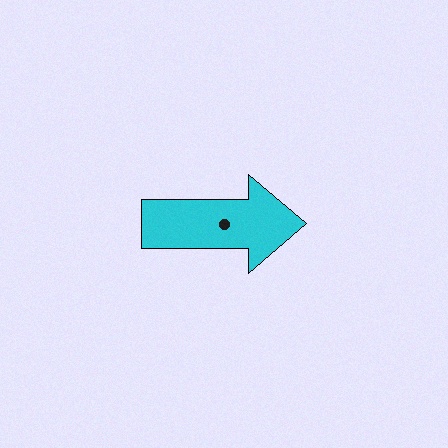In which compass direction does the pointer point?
East.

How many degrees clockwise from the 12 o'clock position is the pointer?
Approximately 90 degrees.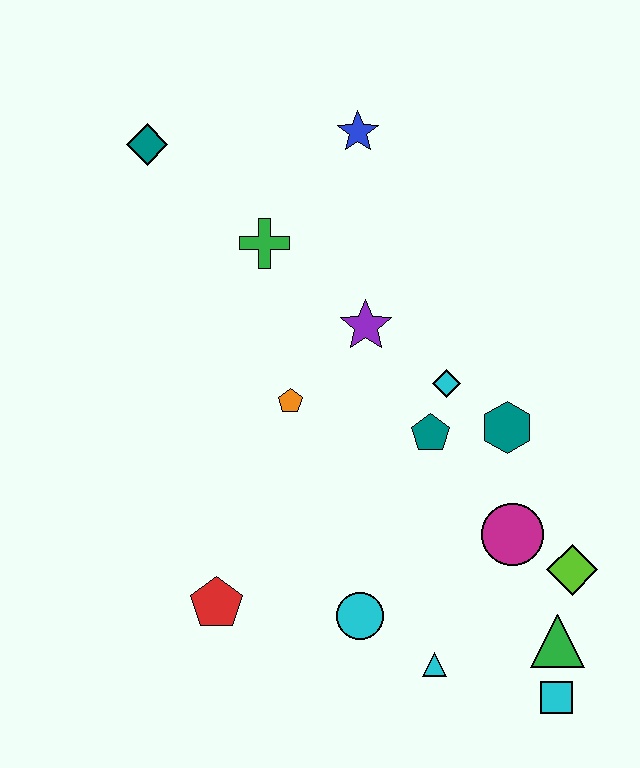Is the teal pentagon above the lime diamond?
Yes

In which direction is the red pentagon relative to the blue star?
The red pentagon is below the blue star.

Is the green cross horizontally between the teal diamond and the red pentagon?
No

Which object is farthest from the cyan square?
The teal diamond is farthest from the cyan square.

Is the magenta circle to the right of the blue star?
Yes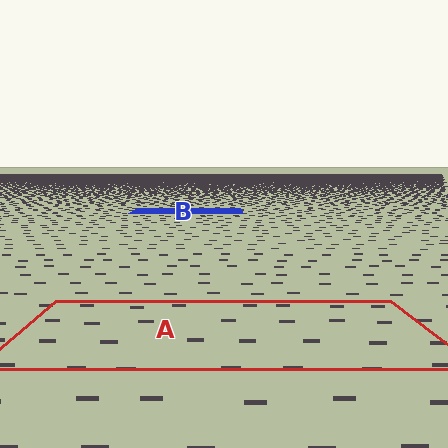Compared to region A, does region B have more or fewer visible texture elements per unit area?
Region B has more texture elements per unit area — they are packed more densely because it is farther away.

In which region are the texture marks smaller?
The texture marks are smaller in region B, because it is farther away.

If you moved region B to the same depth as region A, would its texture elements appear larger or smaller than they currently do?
They would appear larger. At a closer depth, the same texture elements are projected at a bigger on-screen size.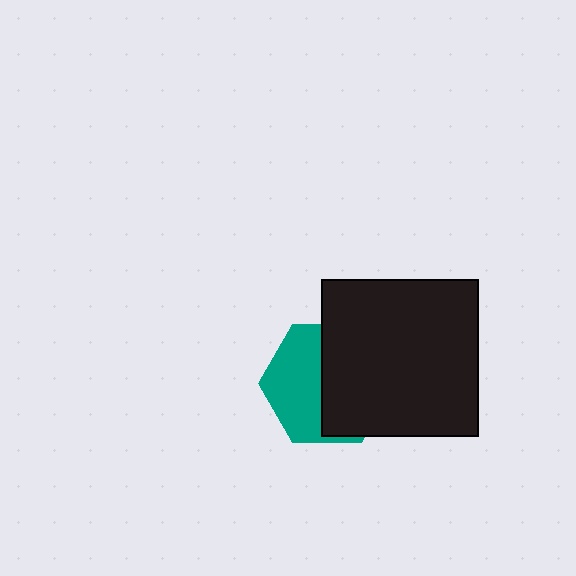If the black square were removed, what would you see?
You would see the complete teal hexagon.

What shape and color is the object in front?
The object in front is a black square.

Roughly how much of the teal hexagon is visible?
About half of it is visible (roughly 47%).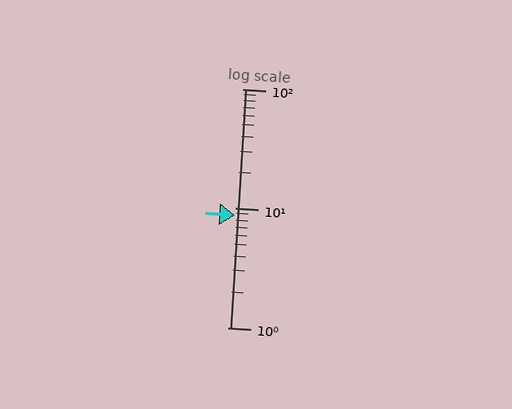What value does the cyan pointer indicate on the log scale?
The pointer indicates approximately 8.7.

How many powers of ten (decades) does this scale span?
The scale spans 2 decades, from 1 to 100.